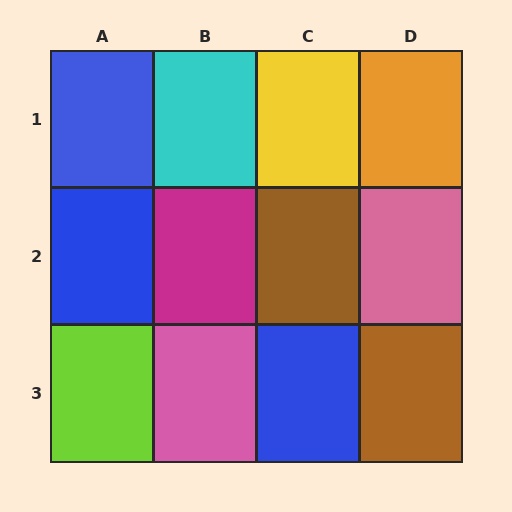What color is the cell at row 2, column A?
Blue.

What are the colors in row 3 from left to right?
Lime, pink, blue, brown.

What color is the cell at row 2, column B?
Magenta.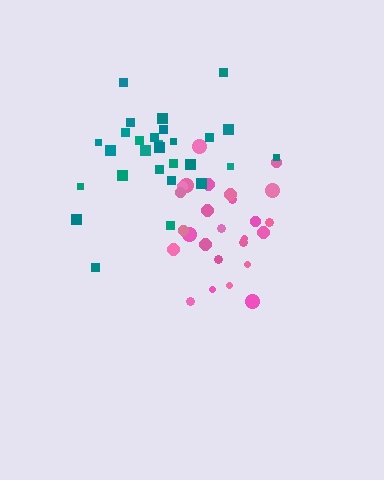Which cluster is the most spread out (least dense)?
Teal.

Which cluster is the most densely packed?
Pink.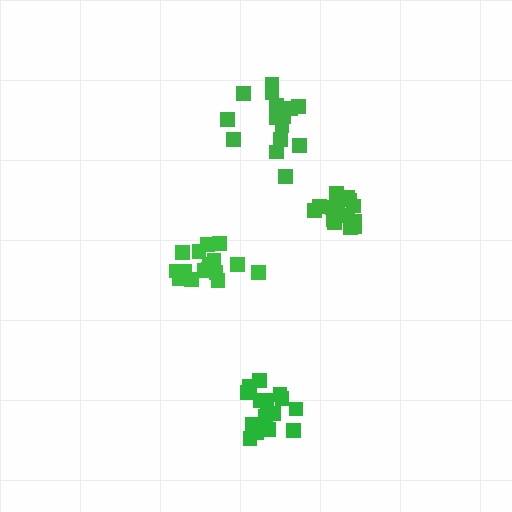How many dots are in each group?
Group 1: 14 dots, Group 2: 18 dots, Group 3: 17 dots, Group 4: 15 dots (64 total).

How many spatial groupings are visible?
There are 4 spatial groupings.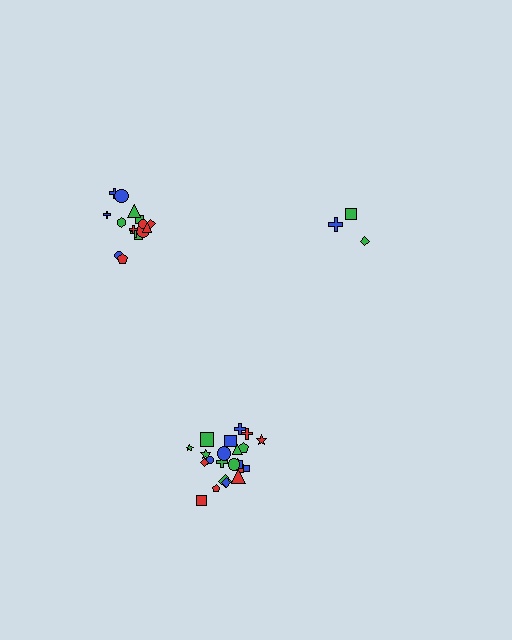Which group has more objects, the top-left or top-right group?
The top-left group.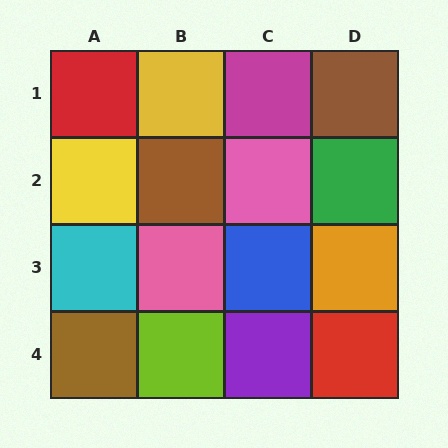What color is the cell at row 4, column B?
Lime.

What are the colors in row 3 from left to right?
Cyan, pink, blue, orange.